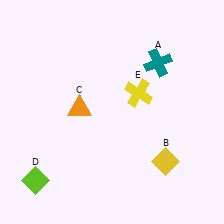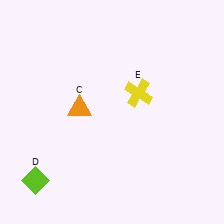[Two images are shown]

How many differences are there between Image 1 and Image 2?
There are 2 differences between the two images.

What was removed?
The teal cross (A), the yellow diamond (B) were removed in Image 2.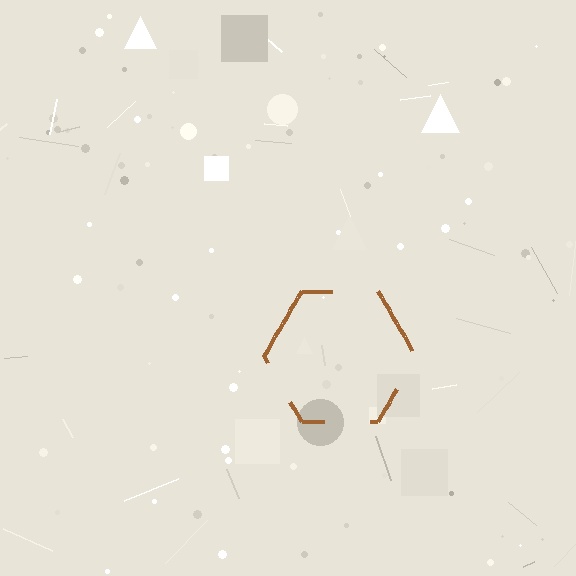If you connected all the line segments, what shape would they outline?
They would outline a hexagon.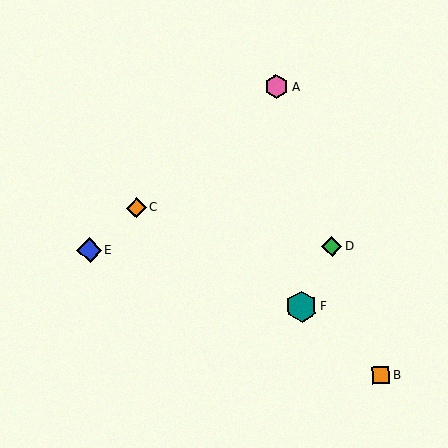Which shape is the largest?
The teal hexagon (labeled F) is the largest.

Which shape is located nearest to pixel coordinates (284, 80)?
The pink hexagon (labeled A) at (276, 87) is nearest to that location.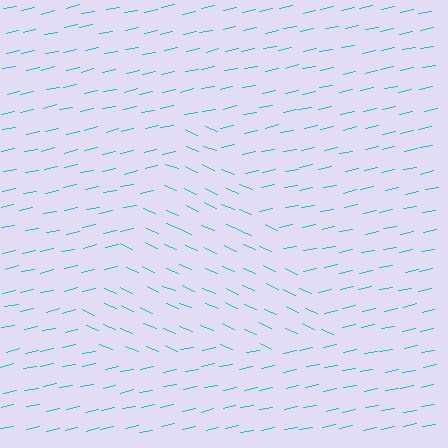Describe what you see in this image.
The image is filled with small cyan line segments. A triangle region in the image has lines oriented differently from the surrounding lines, creating a visible texture boundary.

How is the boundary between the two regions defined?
The boundary is defined purely by a change in line orientation (approximately 36 degrees difference). All lines are the same color and thickness.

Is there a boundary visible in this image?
Yes, there is a texture boundary formed by a change in line orientation.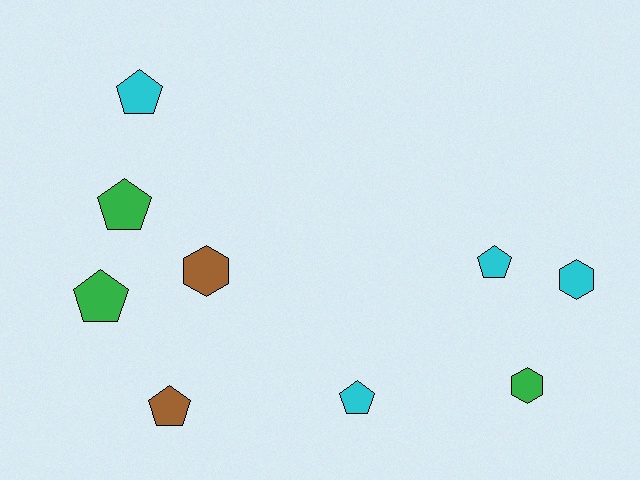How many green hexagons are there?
There is 1 green hexagon.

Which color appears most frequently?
Cyan, with 4 objects.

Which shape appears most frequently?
Pentagon, with 6 objects.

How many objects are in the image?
There are 9 objects.